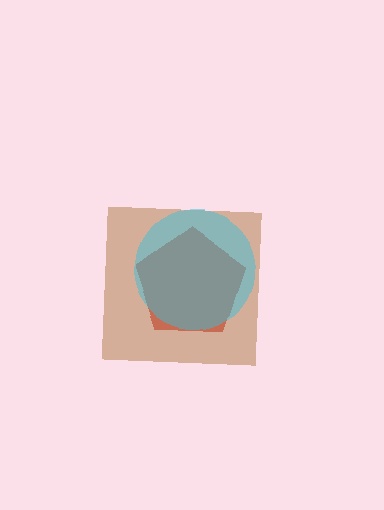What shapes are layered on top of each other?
The layered shapes are: a red pentagon, a brown square, a cyan circle.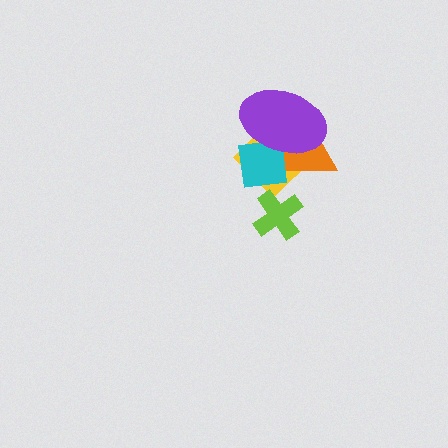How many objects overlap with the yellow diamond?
4 objects overlap with the yellow diamond.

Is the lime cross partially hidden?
No, no other shape covers it.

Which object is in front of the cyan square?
The purple ellipse is in front of the cyan square.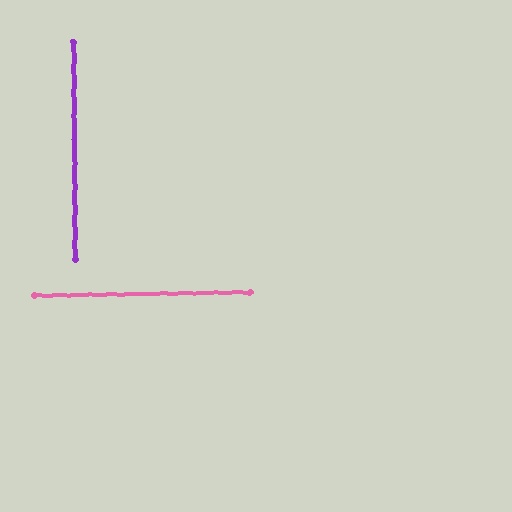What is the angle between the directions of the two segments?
Approximately 90 degrees.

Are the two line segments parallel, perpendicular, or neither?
Perpendicular — they meet at approximately 90°.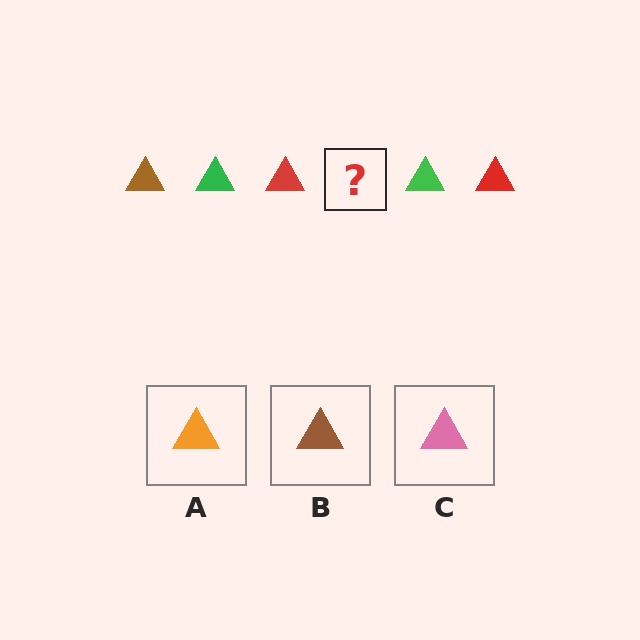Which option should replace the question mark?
Option B.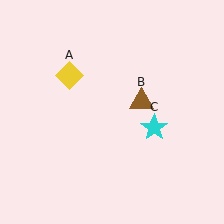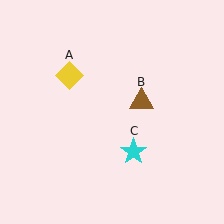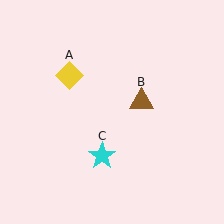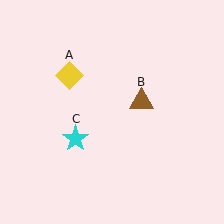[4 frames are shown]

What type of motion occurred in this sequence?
The cyan star (object C) rotated clockwise around the center of the scene.